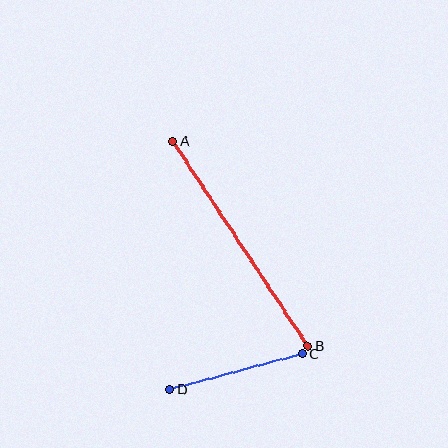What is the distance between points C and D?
The distance is approximately 137 pixels.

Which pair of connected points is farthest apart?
Points A and B are farthest apart.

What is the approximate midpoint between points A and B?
The midpoint is at approximately (240, 243) pixels.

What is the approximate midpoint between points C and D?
The midpoint is at approximately (236, 371) pixels.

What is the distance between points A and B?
The distance is approximately 245 pixels.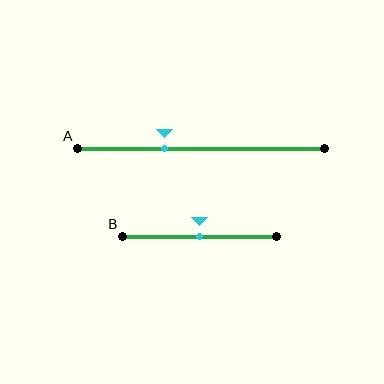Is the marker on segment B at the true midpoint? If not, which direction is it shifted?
Yes, the marker on segment B is at the true midpoint.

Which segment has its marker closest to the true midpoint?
Segment B has its marker closest to the true midpoint.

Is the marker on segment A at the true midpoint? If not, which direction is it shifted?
No, the marker on segment A is shifted to the left by about 15% of the segment length.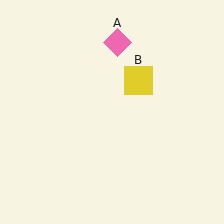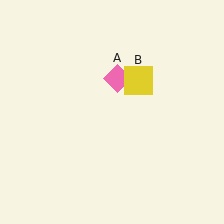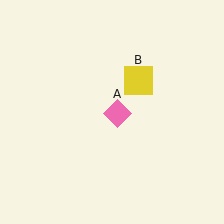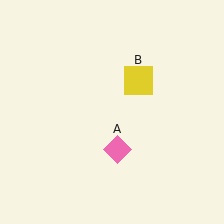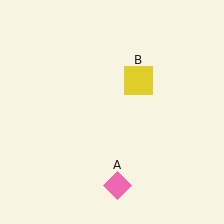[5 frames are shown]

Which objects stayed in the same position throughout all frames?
Yellow square (object B) remained stationary.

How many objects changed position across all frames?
1 object changed position: pink diamond (object A).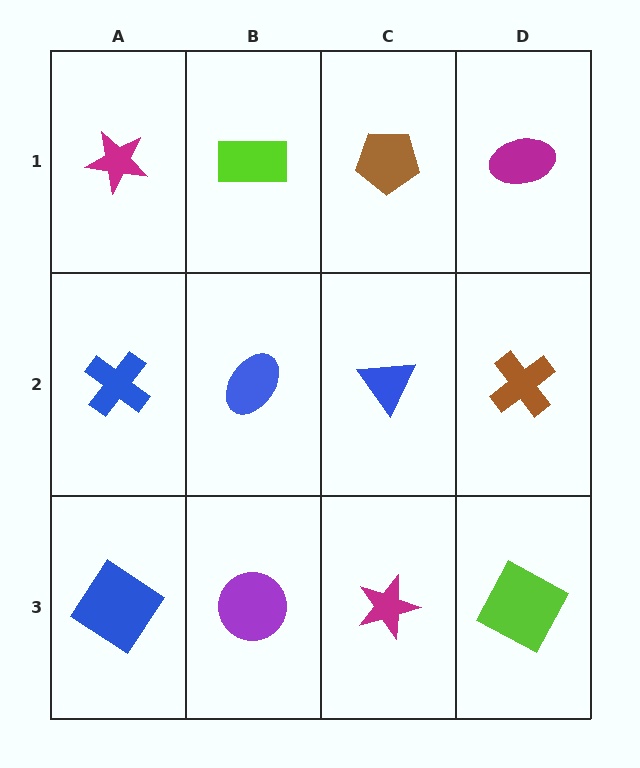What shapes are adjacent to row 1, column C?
A blue triangle (row 2, column C), a lime rectangle (row 1, column B), a magenta ellipse (row 1, column D).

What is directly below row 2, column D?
A lime square.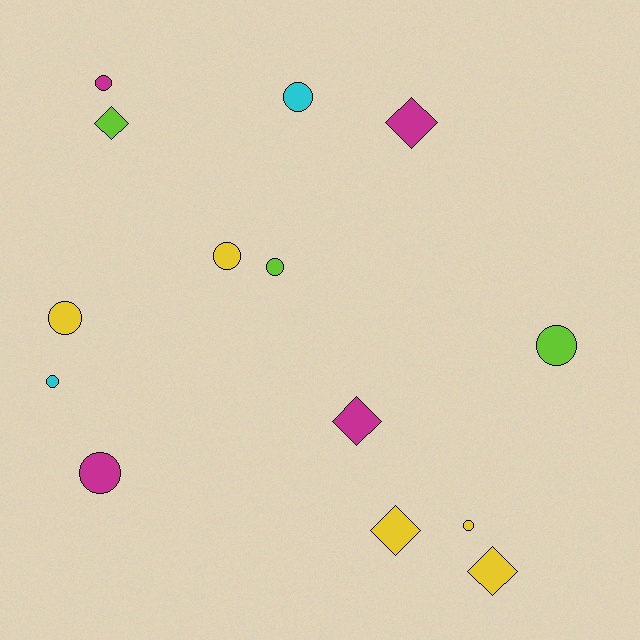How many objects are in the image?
There are 14 objects.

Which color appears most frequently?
Yellow, with 5 objects.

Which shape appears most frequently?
Circle, with 9 objects.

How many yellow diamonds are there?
There are 2 yellow diamonds.